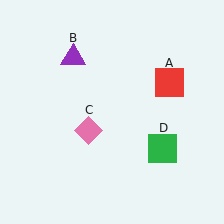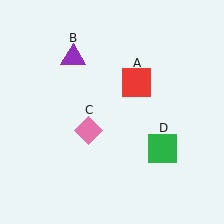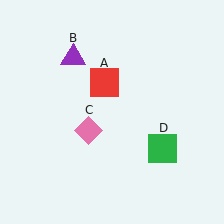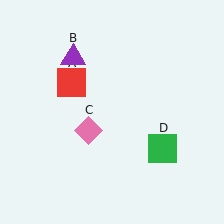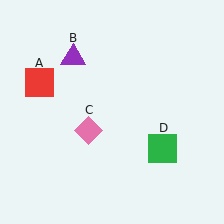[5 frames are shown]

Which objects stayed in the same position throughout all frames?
Purple triangle (object B) and pink diamond (object C) and green square (object D) remained stationary.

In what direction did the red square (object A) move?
The red square (object A) moved left.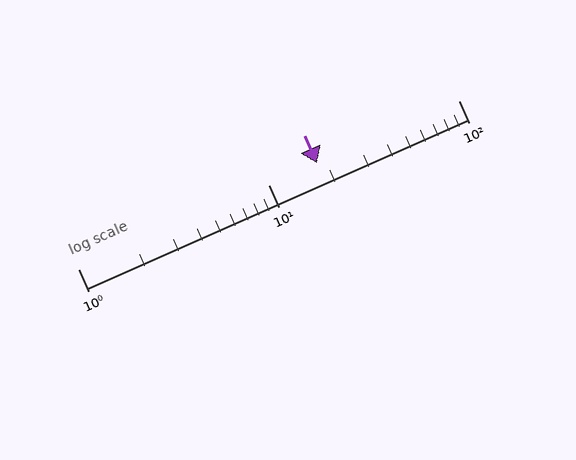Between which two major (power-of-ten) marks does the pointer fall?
The pointer is between 10 and 100.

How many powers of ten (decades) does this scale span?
The scale spans 2 decades, from 1 to 100.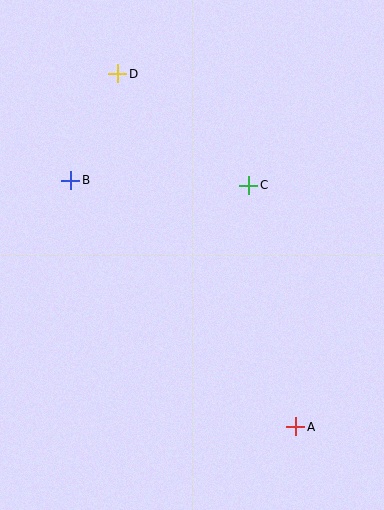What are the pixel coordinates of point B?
Point B is at (71, 180).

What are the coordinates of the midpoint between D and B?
The midpoint between D and B is at (94, 127).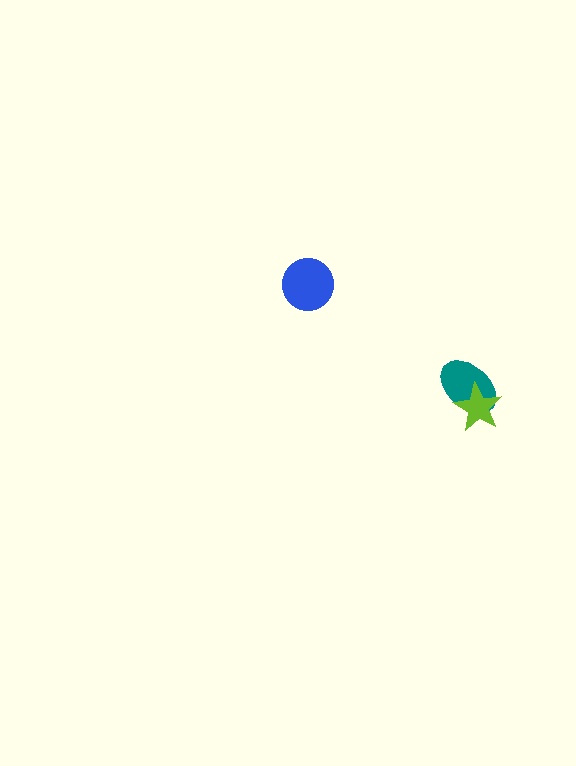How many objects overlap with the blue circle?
0 objects overlap with the blue circle.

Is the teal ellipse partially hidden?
Yes, it is partially covered by another shape.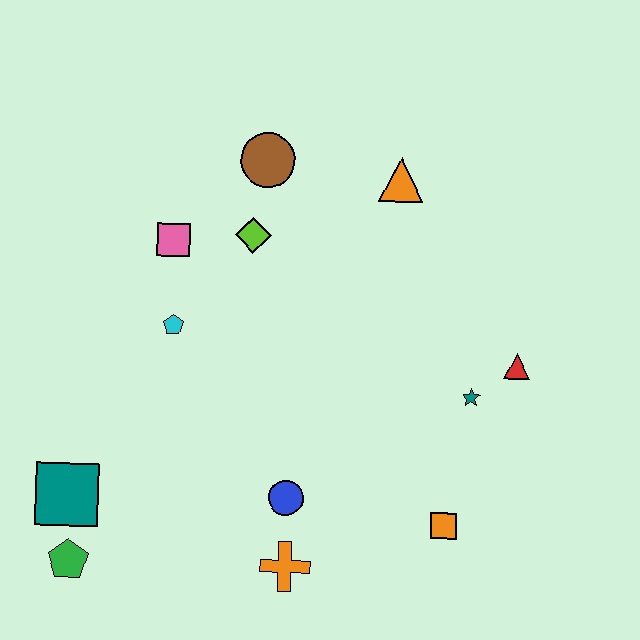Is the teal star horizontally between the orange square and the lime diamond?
No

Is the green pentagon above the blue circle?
No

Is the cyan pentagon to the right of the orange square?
No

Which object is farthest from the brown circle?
The green pentagon is farthest from the brown circle.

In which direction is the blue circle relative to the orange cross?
The blue circle is above the orange cross.